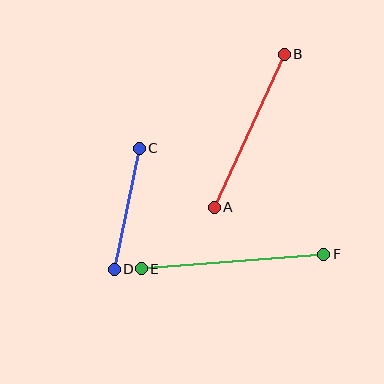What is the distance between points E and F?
The distance is approximately 183 pixels.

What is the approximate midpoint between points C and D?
The midpoint is at approximately (127, 209) pixels.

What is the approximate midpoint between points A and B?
The midpoint is at approximately (249, 131) pixels.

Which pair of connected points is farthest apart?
Points E and F are farthest apart.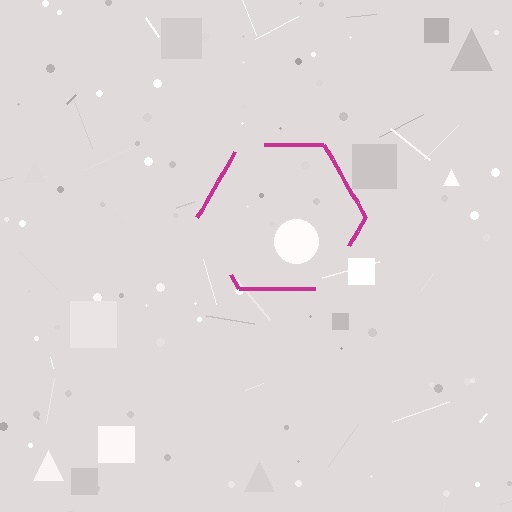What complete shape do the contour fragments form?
The contour fragments form a hexagon.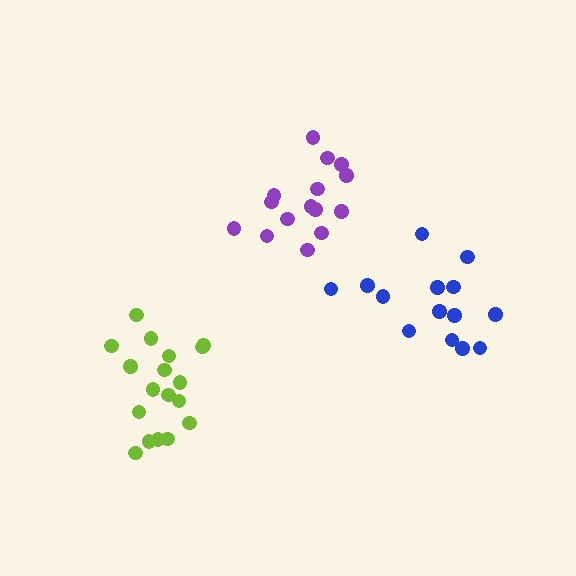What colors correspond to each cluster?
The clusters are colored: blue, purple, lime.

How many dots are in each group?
Group 1: 14 dots, Group 2: 15 dots, Group 3: 18 dots (47 total).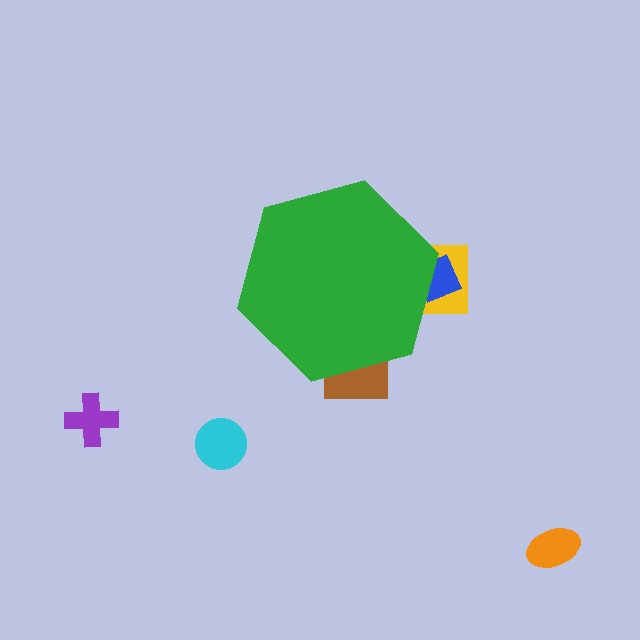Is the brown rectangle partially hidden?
Yes, the brown rectangle is partially hidden behind the green hexagon.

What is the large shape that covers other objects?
A green hexagon.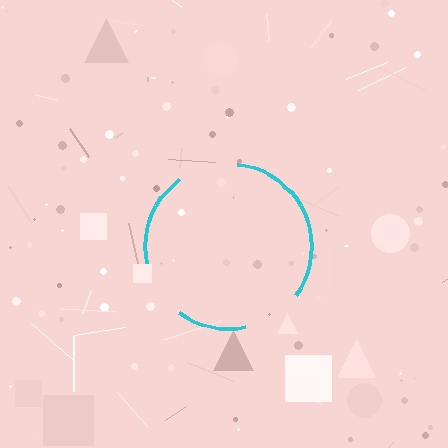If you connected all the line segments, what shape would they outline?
They would outline a circle.